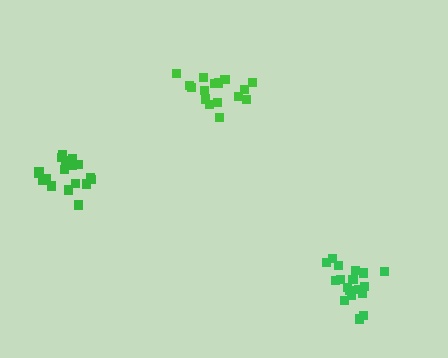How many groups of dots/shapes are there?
There are 3 groups.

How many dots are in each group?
Group 1: 19 dots, Group 2: 16 dots, Group 3: 18 dots (53 total).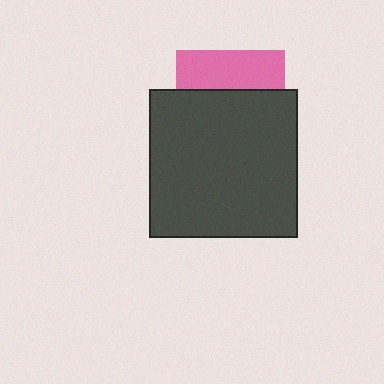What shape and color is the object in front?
The object in front is a dark gray square.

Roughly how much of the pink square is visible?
A small part of it is visible (roughly 37%).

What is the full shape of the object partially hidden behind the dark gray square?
The partially hidden object is a pink square.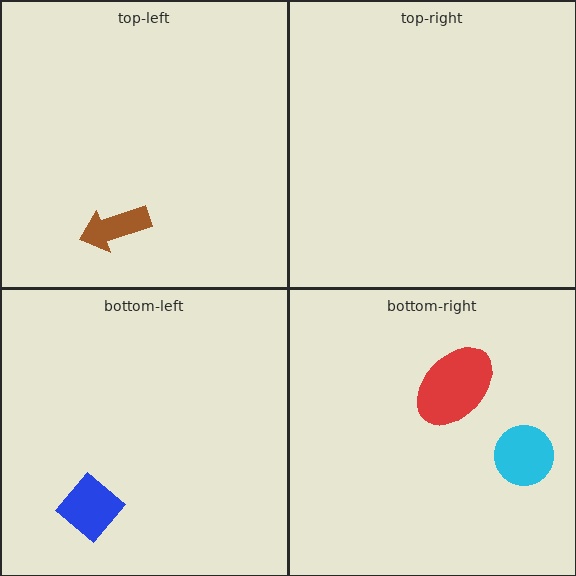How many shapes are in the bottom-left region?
1.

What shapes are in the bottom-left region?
The blue diamond.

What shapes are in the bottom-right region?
The cyan circle, the red ellipse.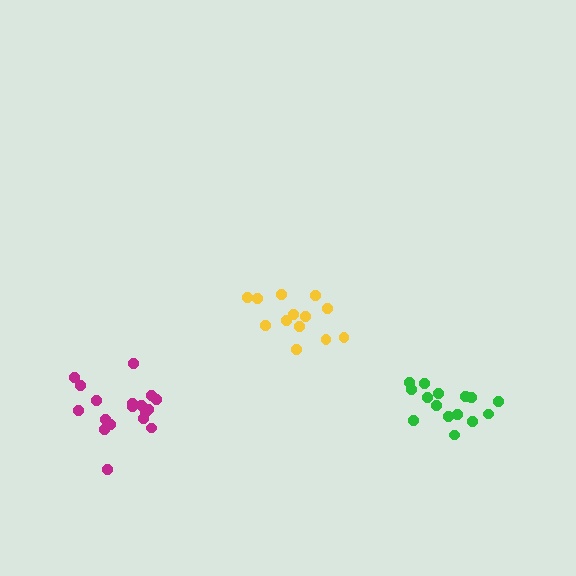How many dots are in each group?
Group 1: 15 dots, Group 2: 13 dots, Group 3: 18 dots (46 total).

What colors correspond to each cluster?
The clusters are colored: green, yellow, magenta.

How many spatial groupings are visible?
There are 3 spatial groupings.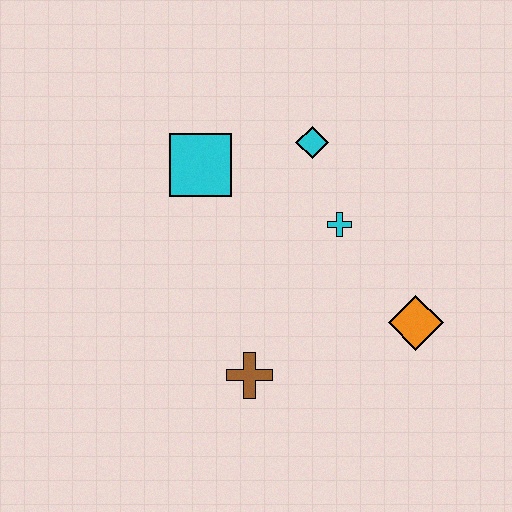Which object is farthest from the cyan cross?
The brown cross is farthest from the cyan cross.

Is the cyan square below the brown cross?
No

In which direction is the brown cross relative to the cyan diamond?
The brown cross is below the cyan diamond.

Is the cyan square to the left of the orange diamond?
Yes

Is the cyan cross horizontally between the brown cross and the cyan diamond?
No